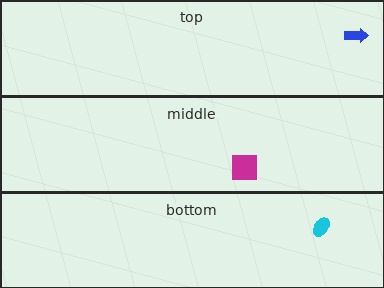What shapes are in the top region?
The blue arrow.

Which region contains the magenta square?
The middle region.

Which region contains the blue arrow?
The top region.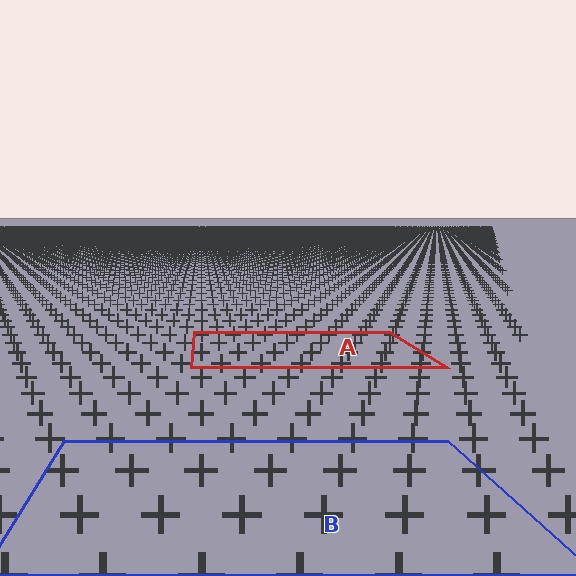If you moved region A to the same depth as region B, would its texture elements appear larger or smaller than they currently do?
They would appear larger. At a closer depth, the same texture elements are projected at a bigger on-screen size.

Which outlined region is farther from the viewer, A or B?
Region A is farther from the viewer — the texture elements inside it appear smaller and more densely packed.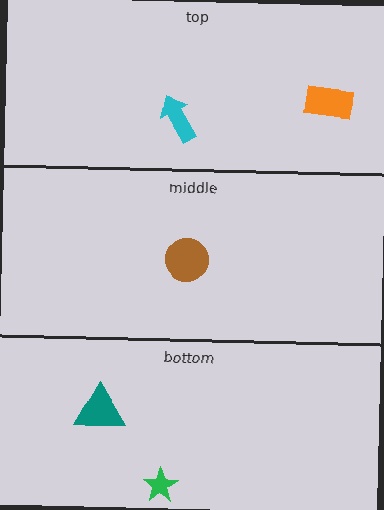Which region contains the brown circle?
The middle region.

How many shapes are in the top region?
2.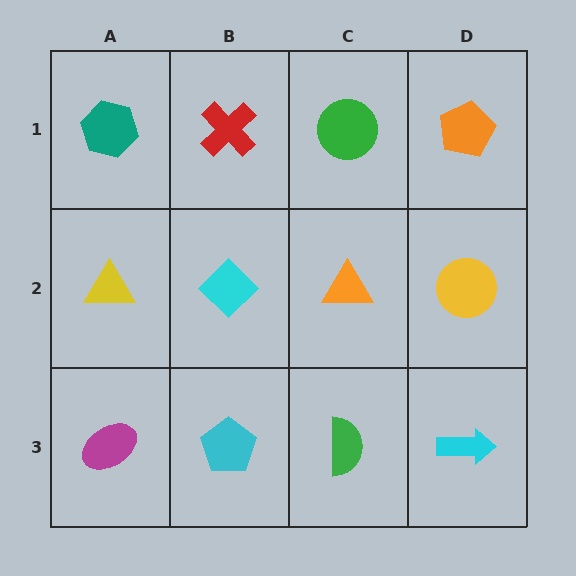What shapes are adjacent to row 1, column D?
A yellow circle (row 2, column D), a green circle (row 1, column C).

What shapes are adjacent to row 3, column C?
An orange triangle (row 2, column C), a cyan pentagon (row 3, column B), a cyan arrow (row 3, column D).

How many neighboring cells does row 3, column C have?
3.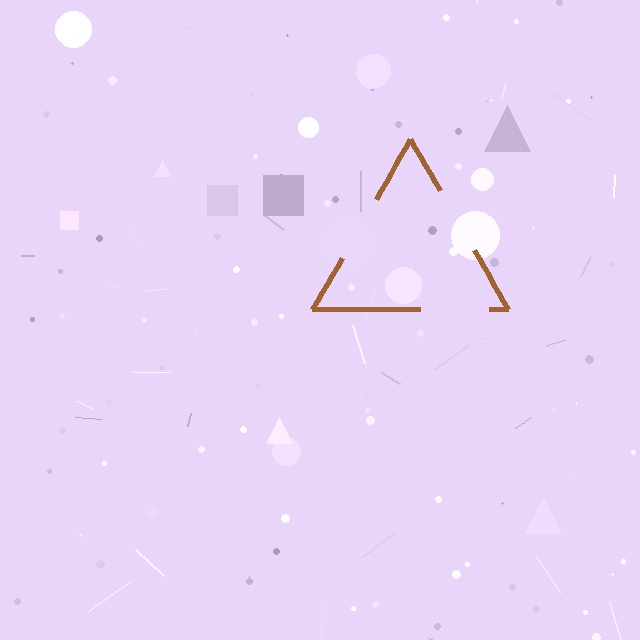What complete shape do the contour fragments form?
The contour fragments form a triangle.